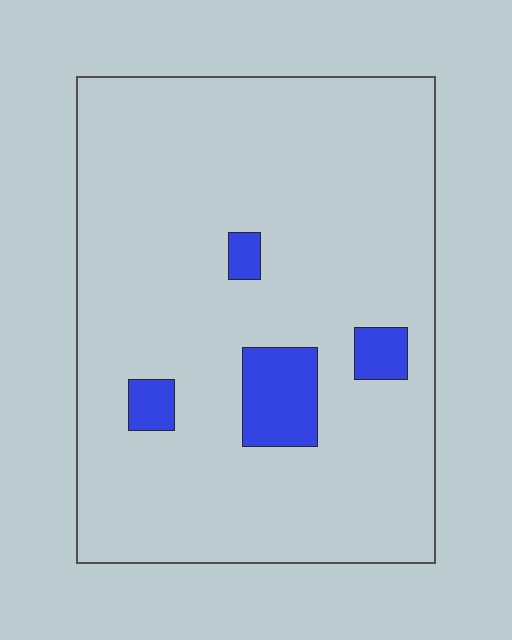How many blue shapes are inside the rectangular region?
4.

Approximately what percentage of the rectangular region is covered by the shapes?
Approximately 10%.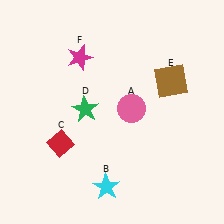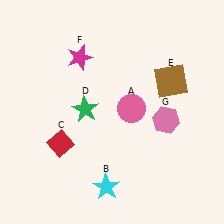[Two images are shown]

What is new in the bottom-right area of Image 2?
A pink hexagon (G) was added in the bottom-right area of Image 2.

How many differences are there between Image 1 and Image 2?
There is 1 difference between the two images.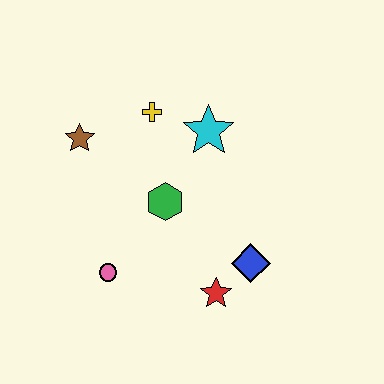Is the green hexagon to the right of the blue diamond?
No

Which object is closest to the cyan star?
The yellow cross is closest to the cyan star.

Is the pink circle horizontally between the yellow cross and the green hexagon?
No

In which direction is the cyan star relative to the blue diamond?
The cyan star is above the blue diamond.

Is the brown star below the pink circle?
No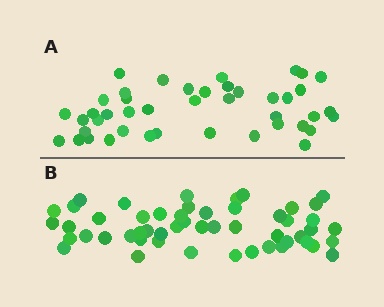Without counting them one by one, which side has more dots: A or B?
Region B (the bottom region) has more dots.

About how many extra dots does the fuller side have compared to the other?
Region B has roughly 8 or so more dots than region A.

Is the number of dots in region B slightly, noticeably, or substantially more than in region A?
Region B has only slightly more — the two regions are fairly close. The ratio is roughly 1.2 to 1.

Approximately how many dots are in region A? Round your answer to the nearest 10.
About 40 dots. (The exact count is 43, which rounds to 40.)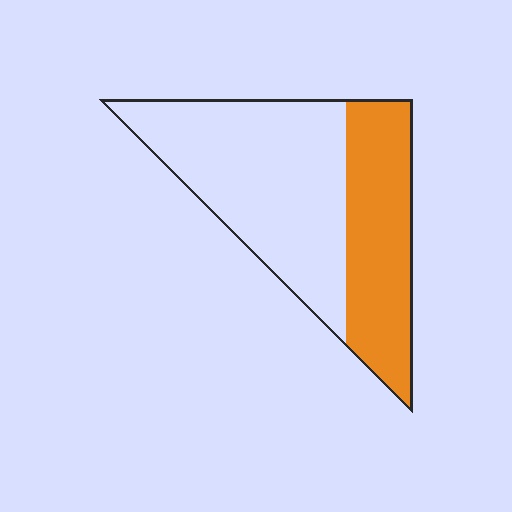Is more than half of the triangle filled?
No.